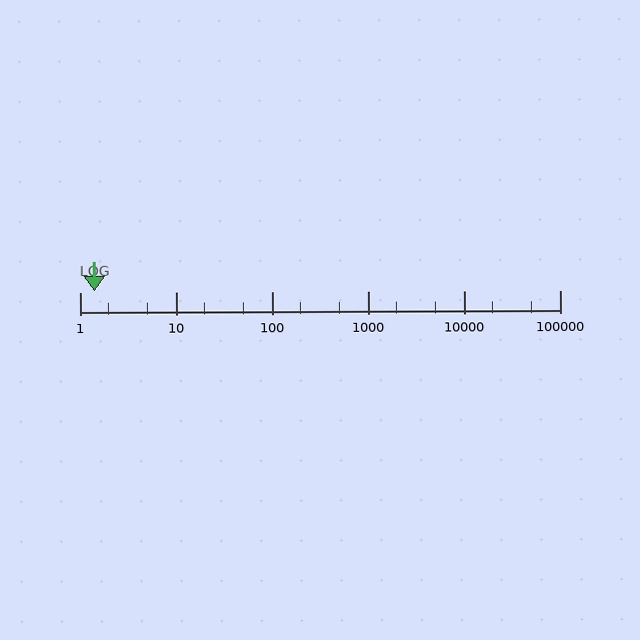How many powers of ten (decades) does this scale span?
The scale spans 5 decades, from 1 to 100000.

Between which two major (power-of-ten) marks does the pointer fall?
The pointer is between 1 and 10.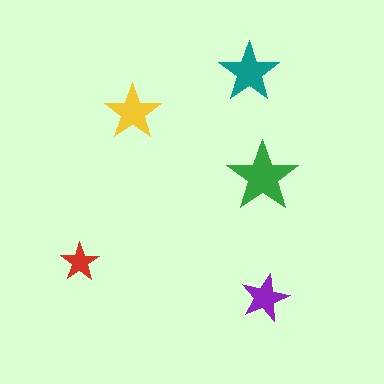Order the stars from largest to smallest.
the green one, the teal one, the yellow one, the purple one, the red one.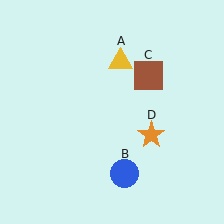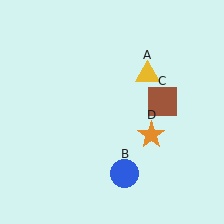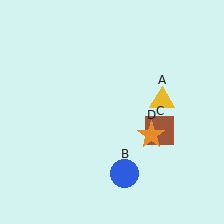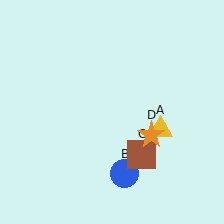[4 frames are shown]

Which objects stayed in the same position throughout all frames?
Blue circle (object B) and orange star (object D) remained stationary.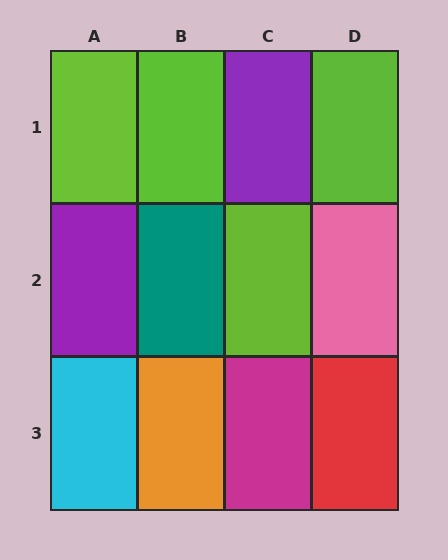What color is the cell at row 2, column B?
Teal.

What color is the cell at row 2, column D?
Pink.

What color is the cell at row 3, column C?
Magenta.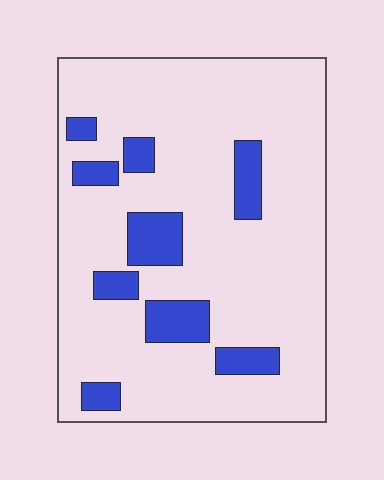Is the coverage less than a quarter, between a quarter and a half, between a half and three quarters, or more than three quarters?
Less than a quarter.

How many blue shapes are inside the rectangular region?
9.